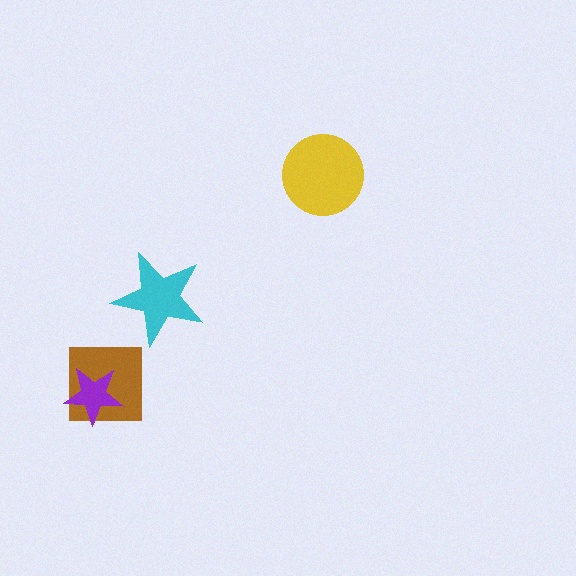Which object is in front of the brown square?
The purple star is in front of the brown square.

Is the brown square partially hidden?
Yes, it is partially covered by another shape.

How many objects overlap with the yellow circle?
0 objects overlap with the yellow circle.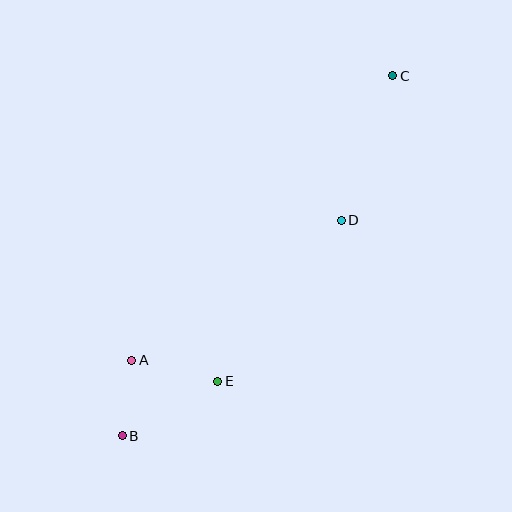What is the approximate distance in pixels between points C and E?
The distance between C and E is approximately 352 pixels.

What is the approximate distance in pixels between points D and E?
The distance between D and E is approximately 203 pixels.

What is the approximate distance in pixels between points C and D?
The distance between C and D is approximately 153 pixels.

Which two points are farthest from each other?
Points B and C are farthest from each other.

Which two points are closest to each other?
Points A and B are closest to each other.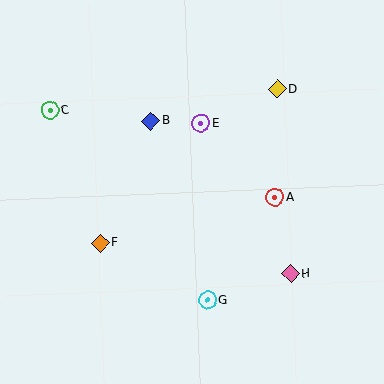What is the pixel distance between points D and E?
The distance between D and E is 84 pixels.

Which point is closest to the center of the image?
Point E at (201, 123) is closest to the center.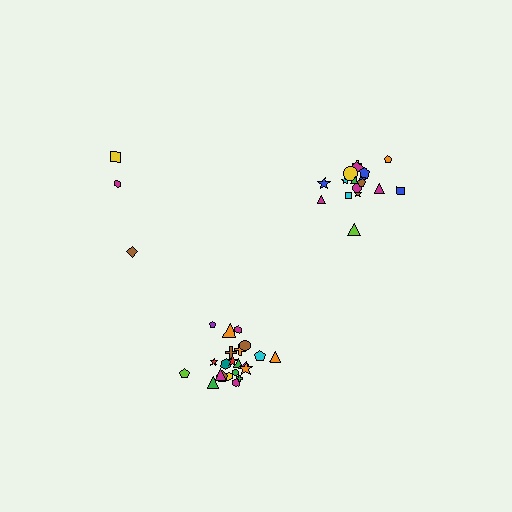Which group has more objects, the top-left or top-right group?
The top-right group.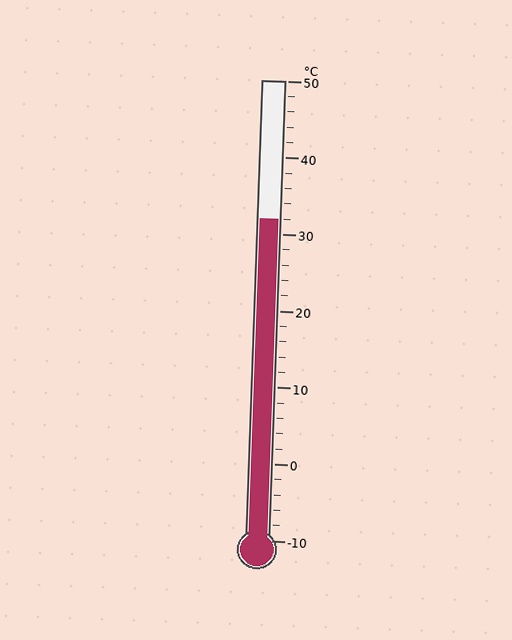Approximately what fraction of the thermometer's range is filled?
The thermometer is filled to approximately 70% of its range.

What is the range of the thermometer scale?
The thermometer scale ranges from -10°C to 50°C.